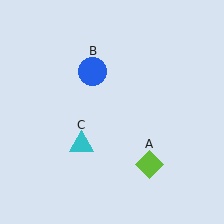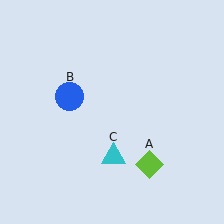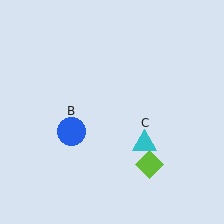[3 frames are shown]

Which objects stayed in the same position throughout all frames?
Lime diamond (object A) remained stationary.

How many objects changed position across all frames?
2 objects changed position: blue circle (object B), cyan triangle (object C).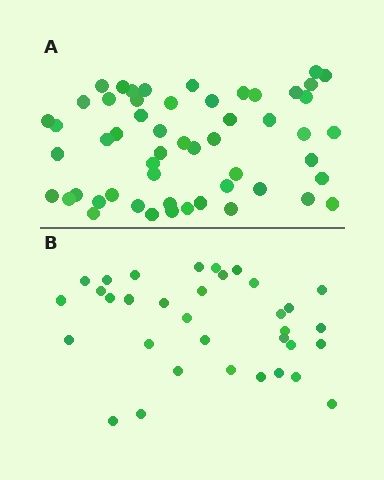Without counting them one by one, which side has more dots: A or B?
Region A (the top region) has more dots.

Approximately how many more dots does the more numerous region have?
Region A has approximately 20 more dots than region B.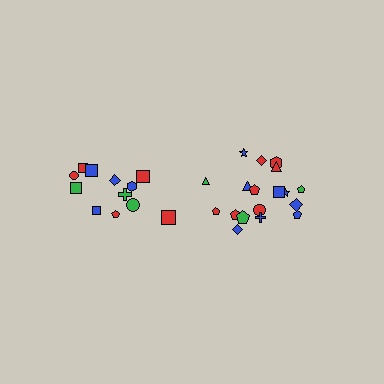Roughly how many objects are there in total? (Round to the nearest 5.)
Roughly 30 objects in total.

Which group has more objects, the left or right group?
The right group.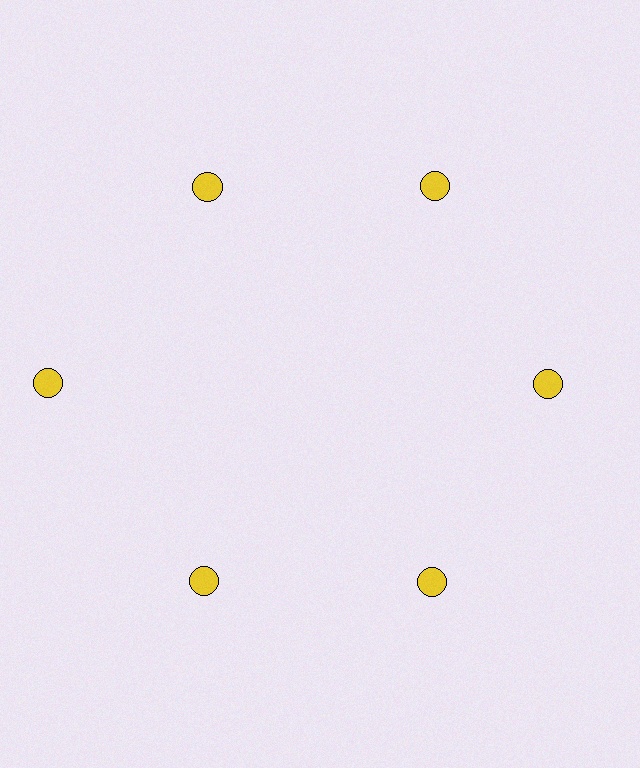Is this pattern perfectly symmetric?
No. The 6 yellow circles are arranged in a ring, but one element near the 9 o'clock position is pushed outward from the center, breaking the 6-fold rotational symmetry.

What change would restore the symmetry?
The symmetry would be restored by moving it inward, back onto the ring so that all 6 circles sit at equal angles and equal distance from the center.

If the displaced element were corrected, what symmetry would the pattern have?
It would have 6-fold rotational symmetry — the pattern would map onto itself every 60 degrees.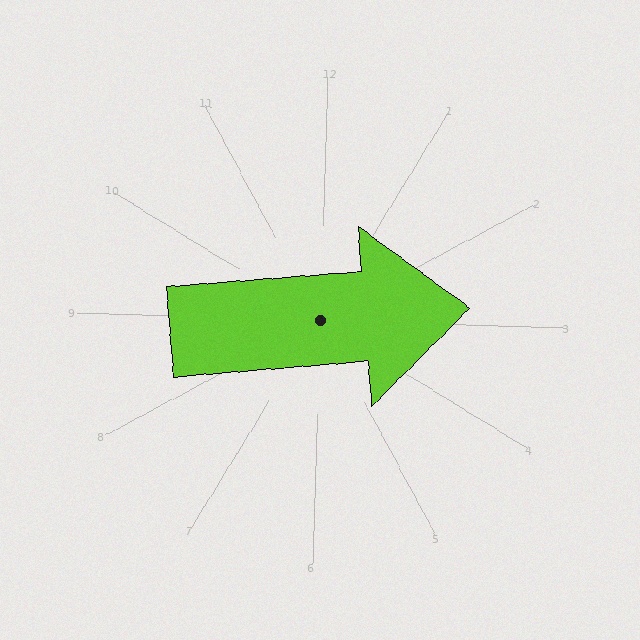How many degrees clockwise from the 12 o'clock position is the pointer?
Approximately 84 degrees.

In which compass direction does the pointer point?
East.